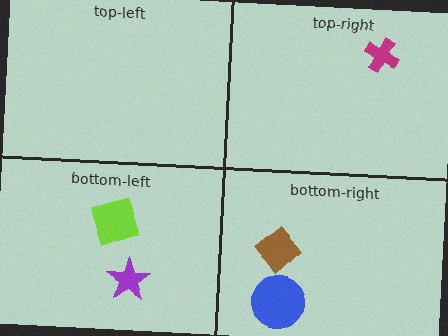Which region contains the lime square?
The bottom-left region.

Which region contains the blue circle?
The bottom-right region.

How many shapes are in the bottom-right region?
2.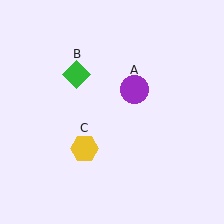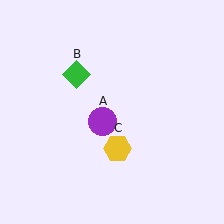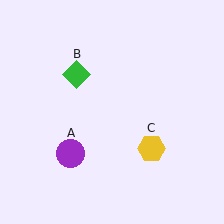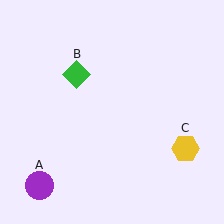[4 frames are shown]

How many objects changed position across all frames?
2 objects changed position: purple circle (object A), yellow hexagon (object C).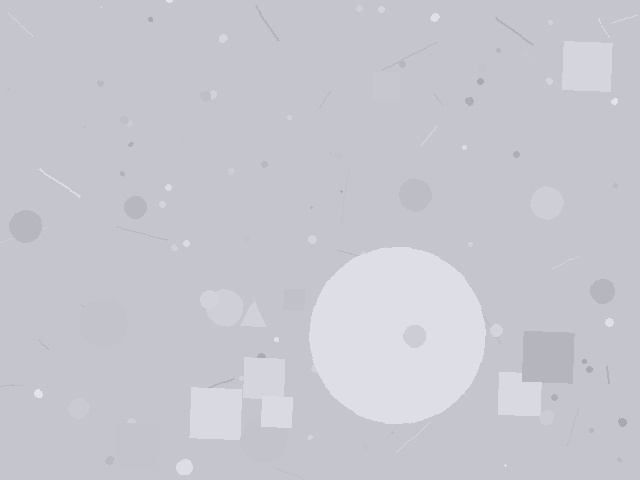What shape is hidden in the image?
A circle is hidden in the image.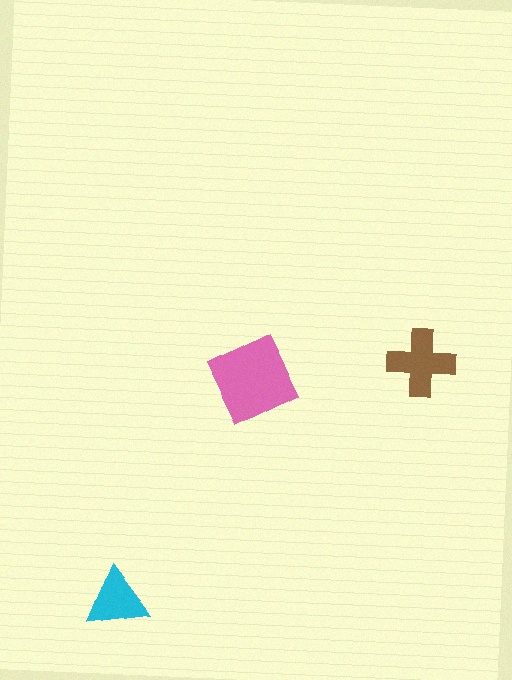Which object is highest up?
The brown cross is topmost.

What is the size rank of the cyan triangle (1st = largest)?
3rd.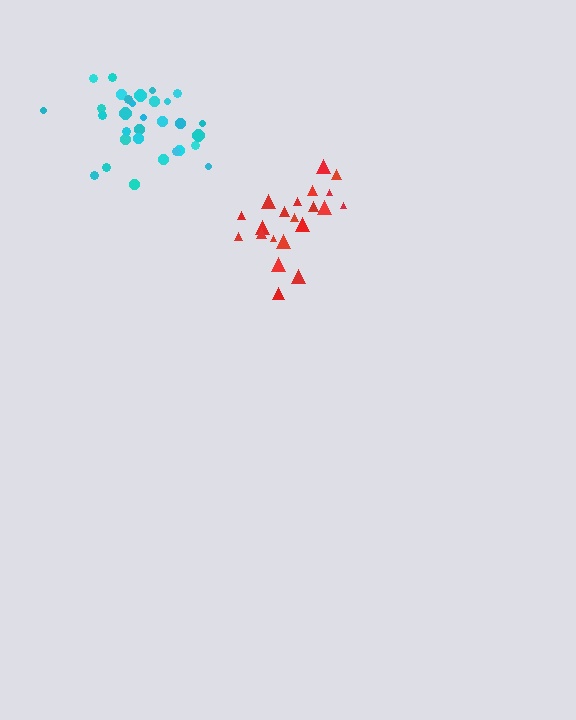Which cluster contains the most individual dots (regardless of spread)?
Cyan (31).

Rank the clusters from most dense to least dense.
cyan, red.